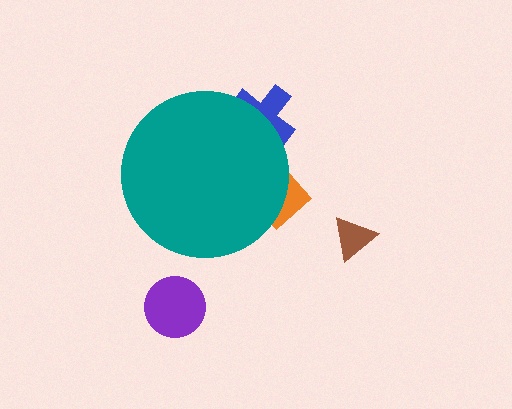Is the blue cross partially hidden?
Yes, the blue cross is partially hidden behind the teal circle.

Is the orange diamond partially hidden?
Yes, the orange diamond is partially hidden behind the teal circle.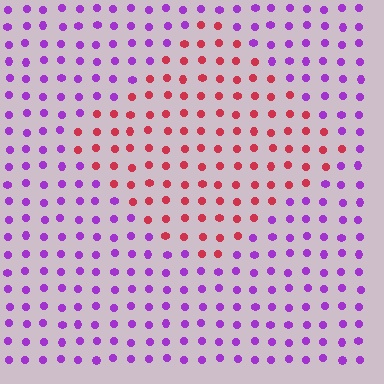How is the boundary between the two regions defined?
The boundary is defined purely by a slight shift in hue (about 67 degrees). Spacing, size, and orientation are identical on both sides.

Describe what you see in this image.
The image is filled with small purple elements in a uniform arrangement. A diamond-shaped region is visible where the elements are tinted to a slightly different hue, forming a subtle color boundary.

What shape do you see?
I see a diamond.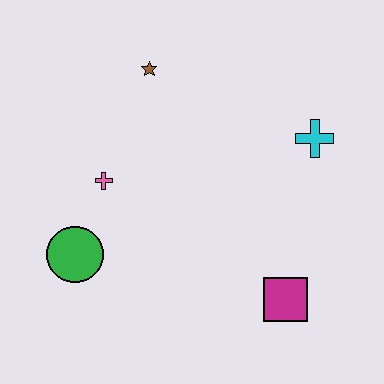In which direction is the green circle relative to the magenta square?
The green circle is to the left of the magenta square.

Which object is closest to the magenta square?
The cyan cross is closest to the magenta square.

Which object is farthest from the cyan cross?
The green circle is farthest from the cyan cross.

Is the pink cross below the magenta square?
No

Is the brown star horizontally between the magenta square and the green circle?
Yes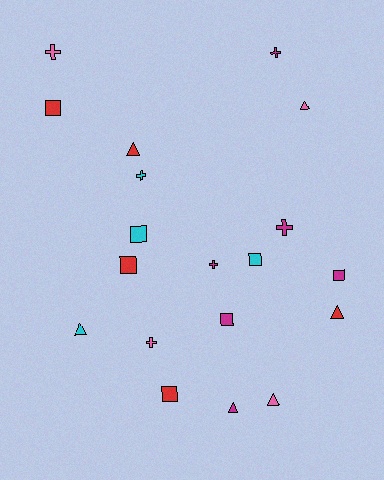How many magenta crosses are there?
There are 3 magenta crosses.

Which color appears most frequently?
Magenta, with 6 objects.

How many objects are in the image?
There are 19 objects.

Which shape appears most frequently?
Square, with 7 objects.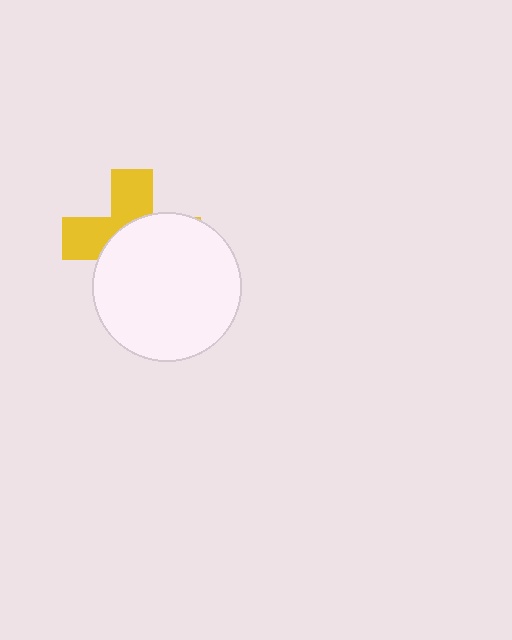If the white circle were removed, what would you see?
You would see the complete yellow cross.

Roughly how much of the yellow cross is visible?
A small part of it is visible (roughly 42%).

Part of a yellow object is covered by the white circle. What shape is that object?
It is a cross.